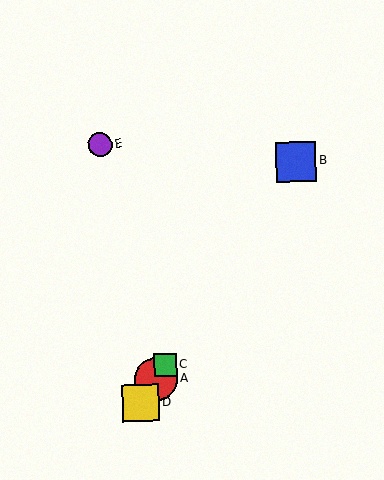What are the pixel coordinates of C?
Object C is at (165, 365).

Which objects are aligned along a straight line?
Objects A, B, C, D are aligned along a straight line.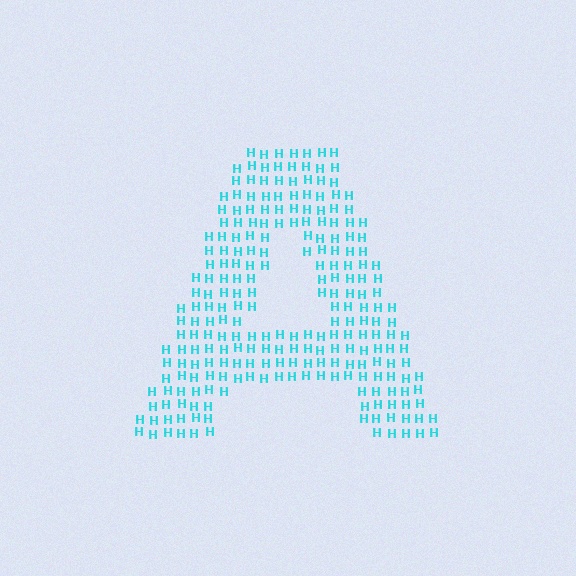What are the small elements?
The small elements are letter H's.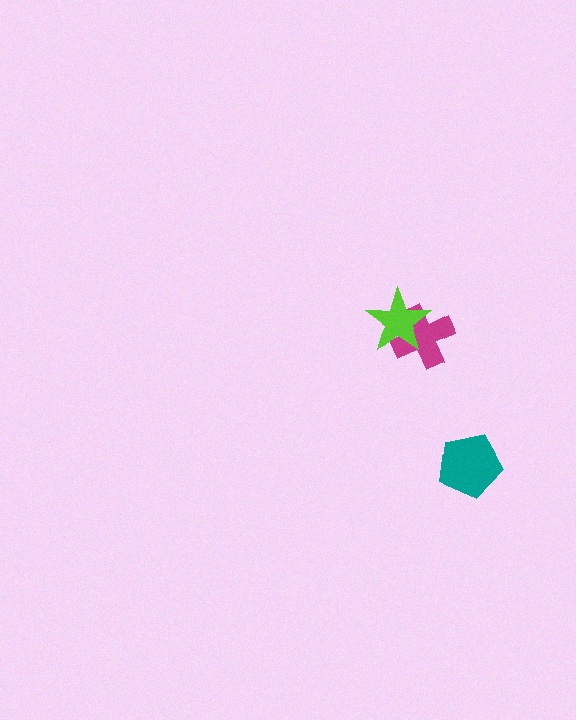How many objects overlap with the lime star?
1 object overlaps with the lime star.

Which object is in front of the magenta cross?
The lime star is in front of the magenta cross.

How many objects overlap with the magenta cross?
1 object overlaps with the magenta cross.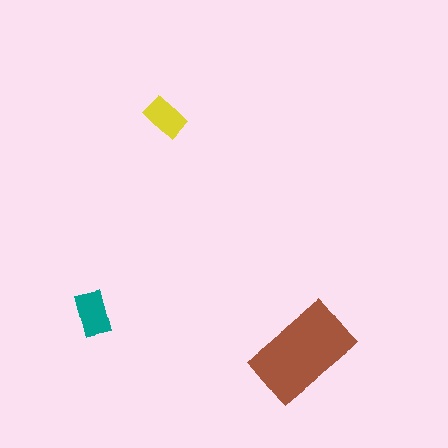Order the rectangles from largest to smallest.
the brown one, the teal one, the yellow one.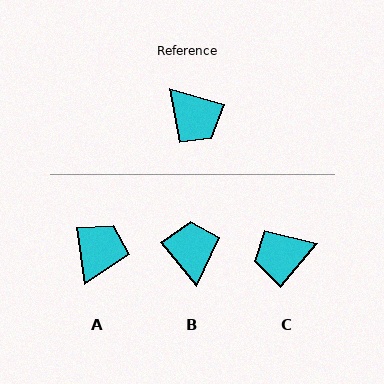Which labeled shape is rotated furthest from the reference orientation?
B, about 146 degrees away.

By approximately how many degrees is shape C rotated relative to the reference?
Approximately 114 degrees clockwise.